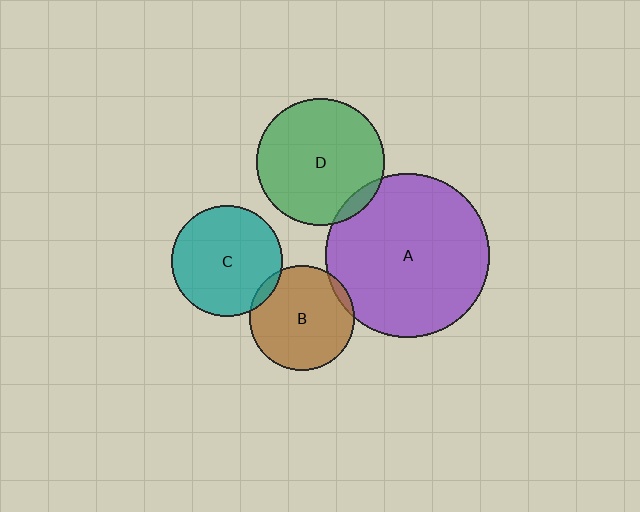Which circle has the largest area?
Circle A (purple).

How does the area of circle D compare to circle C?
Approximately 1.3 times.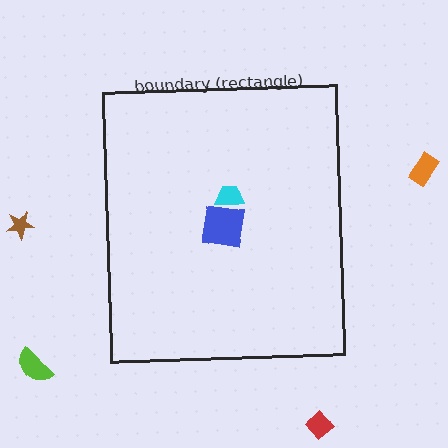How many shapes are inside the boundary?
2 inside, 4 outside.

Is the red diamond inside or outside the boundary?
Outside.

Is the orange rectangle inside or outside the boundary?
Outside.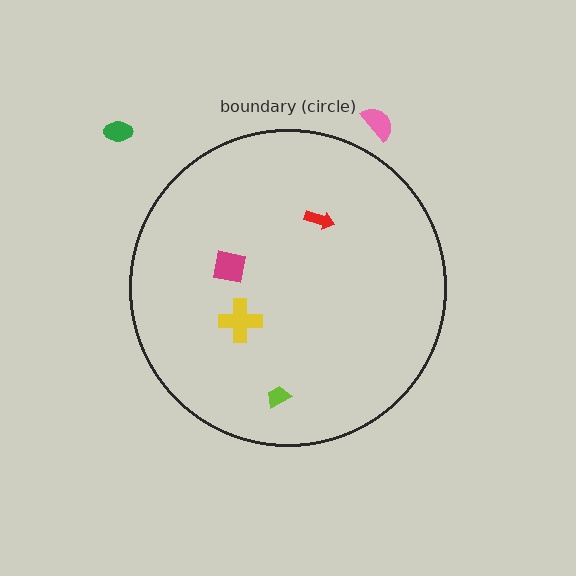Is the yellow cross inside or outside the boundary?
Inside.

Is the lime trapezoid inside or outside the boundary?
Inside.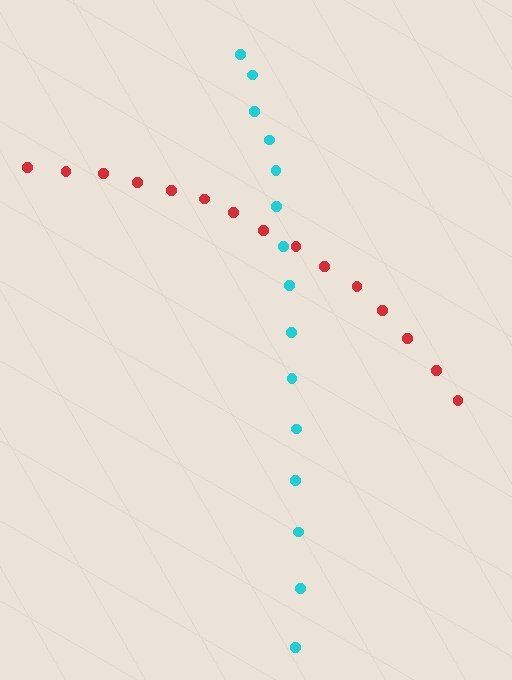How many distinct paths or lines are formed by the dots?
There are 2 distinct paths.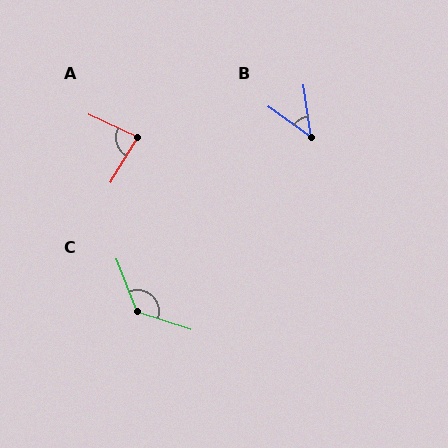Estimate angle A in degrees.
Approximately 84 degrees.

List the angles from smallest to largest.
B (47°), A (84°), C (129°).